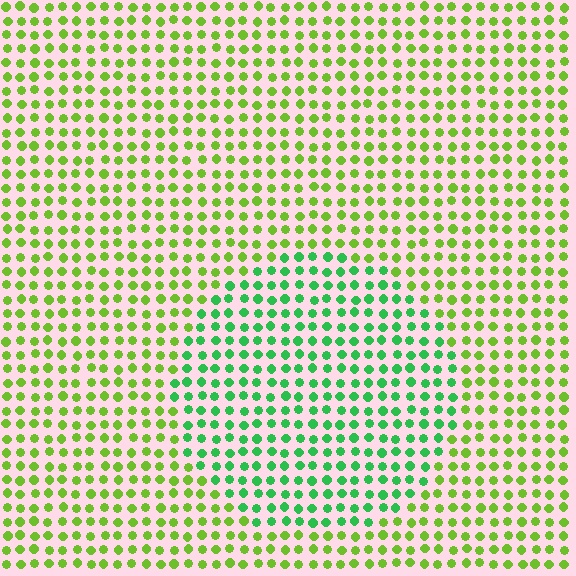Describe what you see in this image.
The image is filled with small lime elements in a uniform arrangement. A circle-shaped region is visible where the elements are tinted to a slightly different hue, forming a subtle color boundary.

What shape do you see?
I see a circle.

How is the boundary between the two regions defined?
The boundary is defined purely by a slight shift in hue (about 40 degrees). Spacing, size, and orientation are identical on both sides.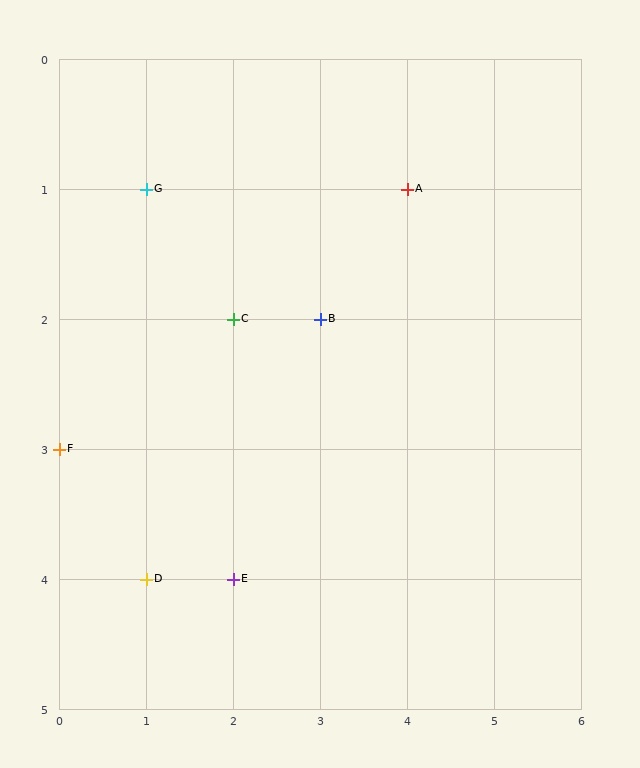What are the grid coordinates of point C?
Point C is at grid coordinates (2, 2).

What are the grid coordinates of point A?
Point A is at grid coordinates (4, 1).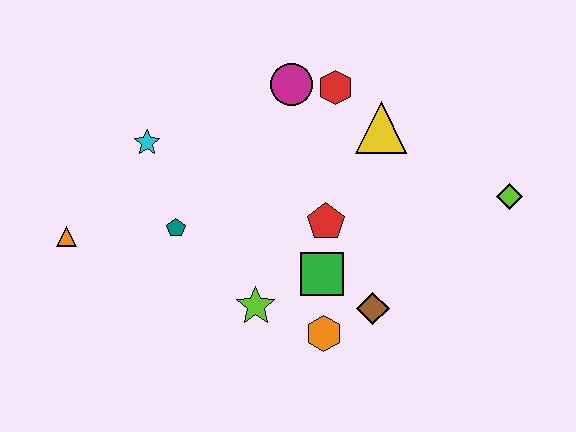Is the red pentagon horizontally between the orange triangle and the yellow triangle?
Yes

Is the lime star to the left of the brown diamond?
Yes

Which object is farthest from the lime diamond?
The orange triangle is farthest from the lime diamond.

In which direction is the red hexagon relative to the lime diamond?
The red hexagon is to the left of the lime diamond.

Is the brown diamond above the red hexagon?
No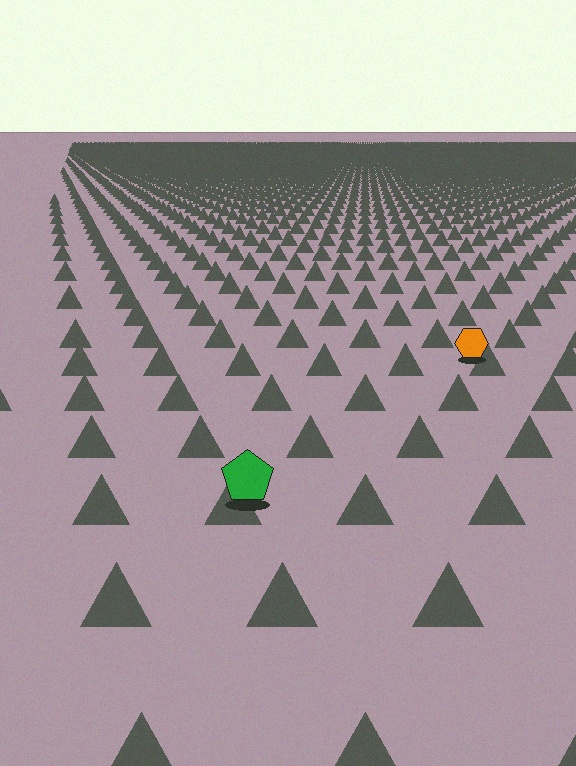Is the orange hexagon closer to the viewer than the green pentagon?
No. The green pentagon is closer — you can tell from the texture gradient: the ground texture is coarser near it.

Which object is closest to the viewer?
The green pentagon is closest. The texture marks near it are larger and more spread out.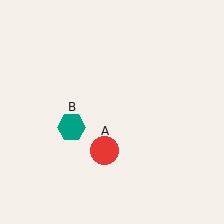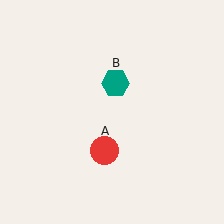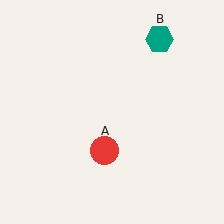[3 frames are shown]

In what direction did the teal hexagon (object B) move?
The teal hexagon (object B) moved up and to the right.